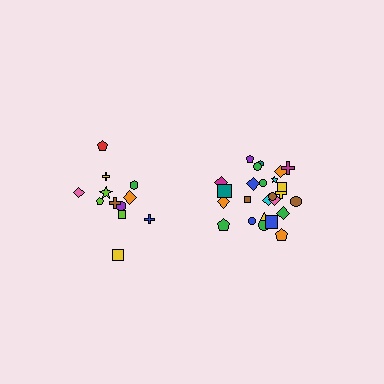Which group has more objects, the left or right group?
The right group.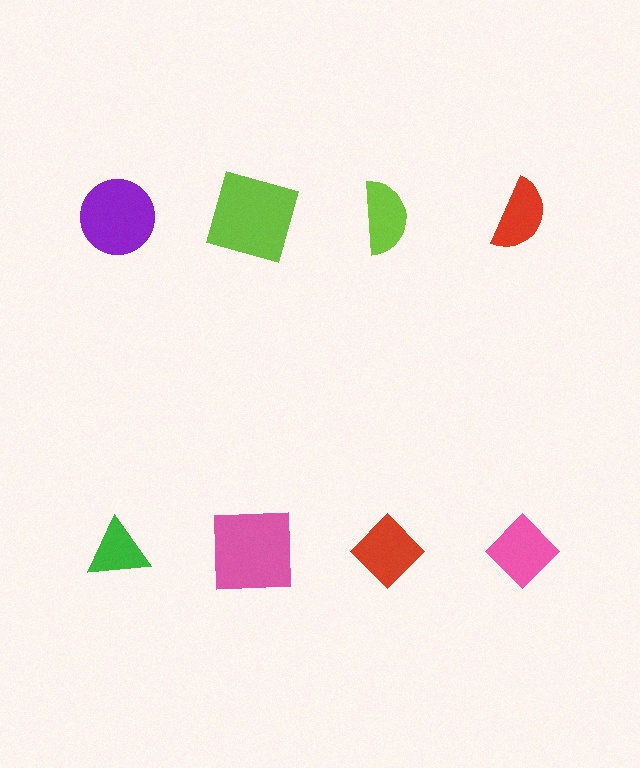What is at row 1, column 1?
A purple circle.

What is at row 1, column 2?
A lime square.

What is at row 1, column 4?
A red semicircle.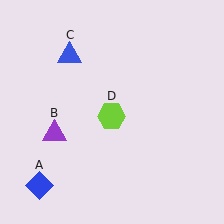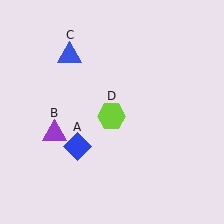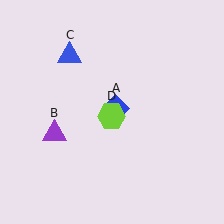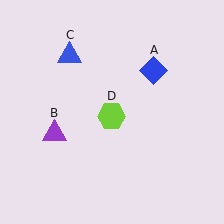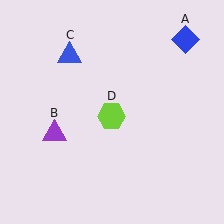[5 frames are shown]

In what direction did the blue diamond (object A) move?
The blue diamond (object A) moved up and to the right.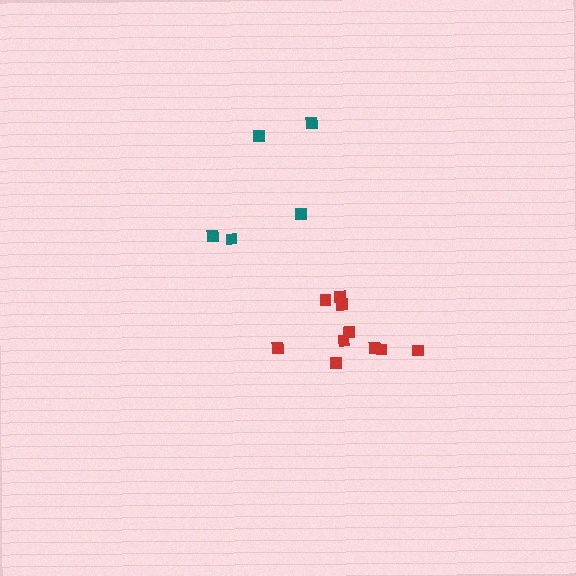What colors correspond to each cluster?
The clusters are colored: red, teal.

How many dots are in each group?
Group 1: 10 dots, Group 2: 5 dots (15 total).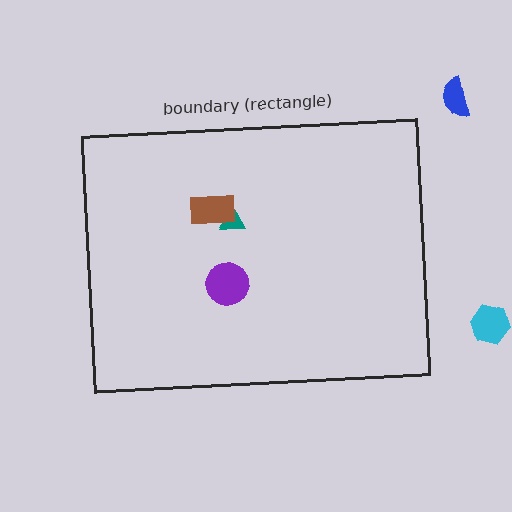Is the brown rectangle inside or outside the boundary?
Inside.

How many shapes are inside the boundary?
3 inside, 2 outside.